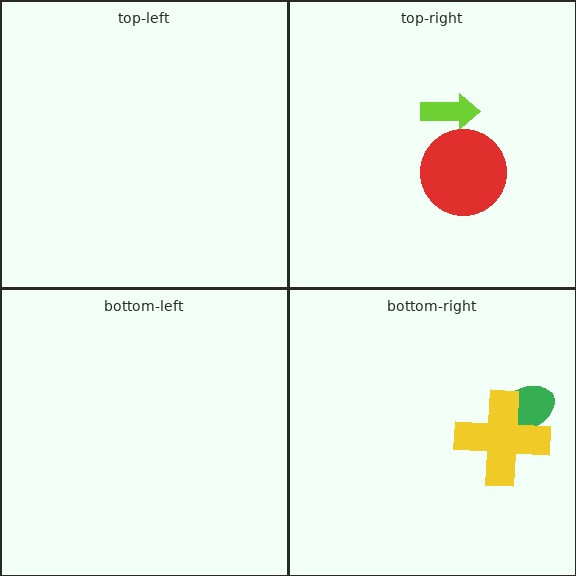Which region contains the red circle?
The top-right region.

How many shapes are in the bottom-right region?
2.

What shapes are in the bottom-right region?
The green ellipse, the yellow cross.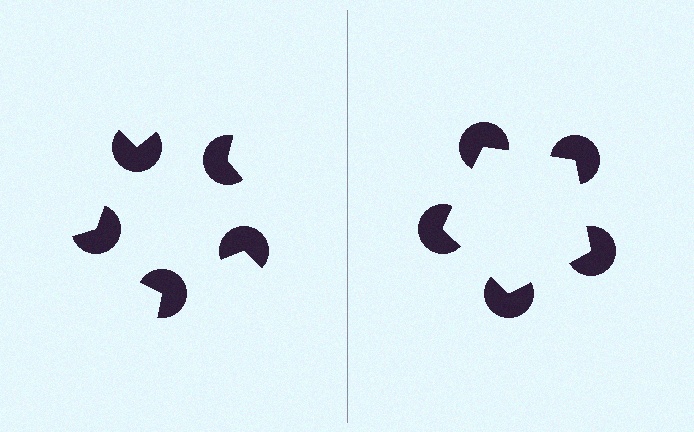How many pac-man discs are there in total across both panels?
10 — 5 on each side.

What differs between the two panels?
The pac-man discs are positioned identically on both sides; only the wedge orientations differ. On the right they align to a pentagon; on the left they are misaligned.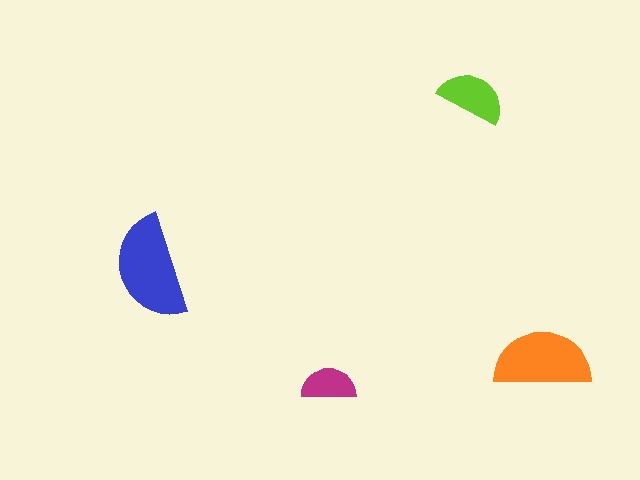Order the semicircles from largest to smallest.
the blue one, the orange one, the lime one, the magenta one.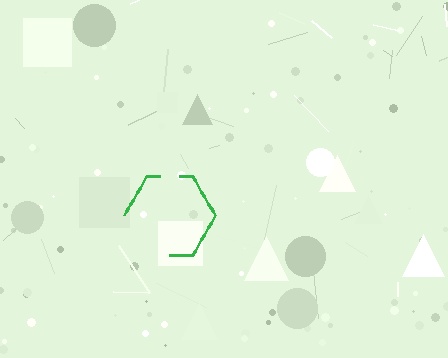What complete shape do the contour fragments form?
The contour fragments form a hexagon.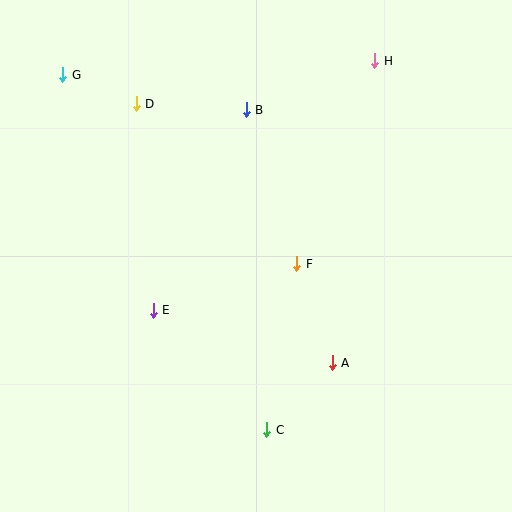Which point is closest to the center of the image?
Point F at (297, 264) is closest to the center.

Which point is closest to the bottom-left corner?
Point E is closest to the bottom-left corner.